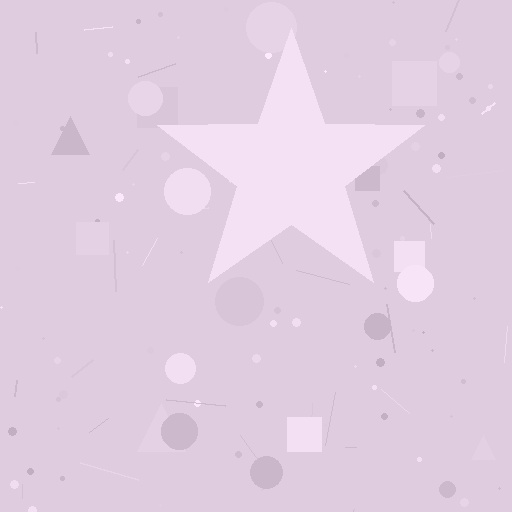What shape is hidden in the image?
A star is hidden in the image.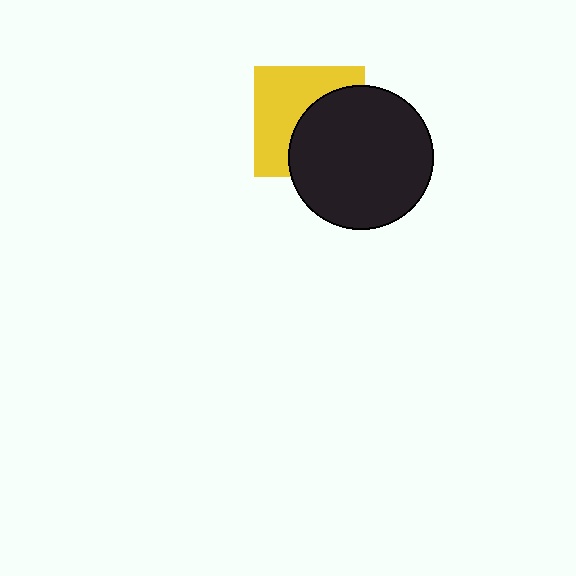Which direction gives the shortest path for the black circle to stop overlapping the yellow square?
Moving toward the lower-right gives the shortest separation.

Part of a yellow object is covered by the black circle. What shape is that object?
It is a square.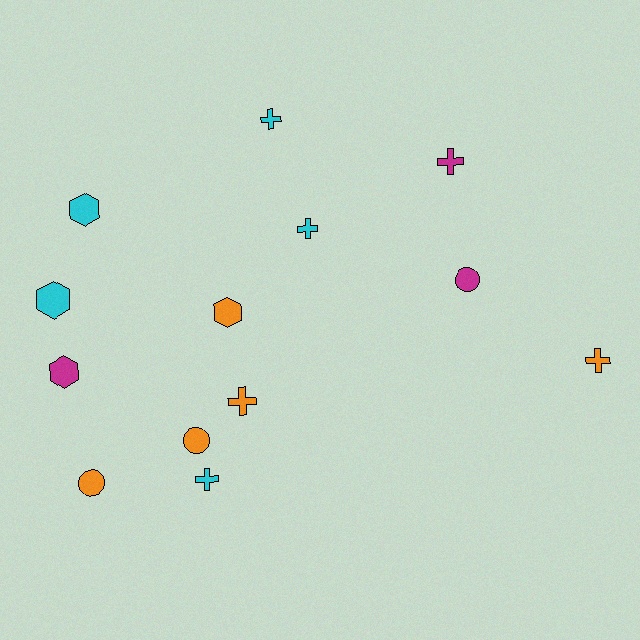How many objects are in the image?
There are 13 objects.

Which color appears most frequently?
Orange, with 5 objects.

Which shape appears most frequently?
Cross, with 6 objects.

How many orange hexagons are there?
There is 1 orange hexagon.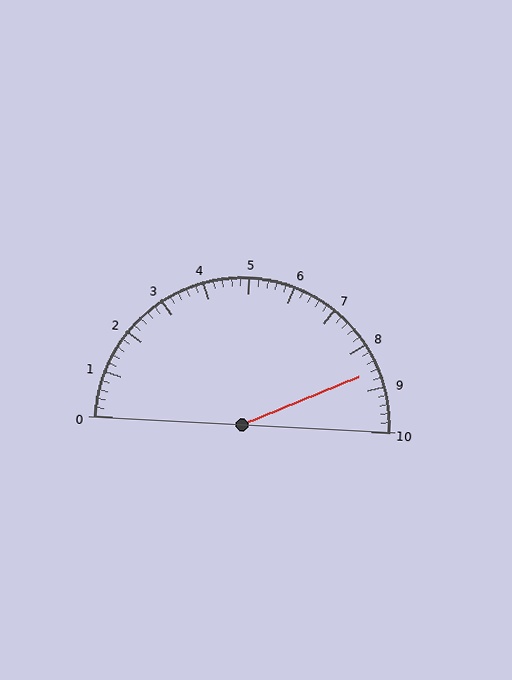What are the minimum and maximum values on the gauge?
The gauge ranges from 0 to 10.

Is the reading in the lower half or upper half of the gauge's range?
The reading is in the upper half of the range (0 to 10).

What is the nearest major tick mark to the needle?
The nearest major tick mark is 9.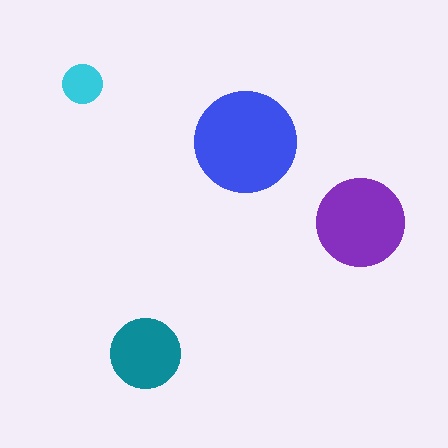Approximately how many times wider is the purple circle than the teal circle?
About 1.5 times wider.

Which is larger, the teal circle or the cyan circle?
The teal one.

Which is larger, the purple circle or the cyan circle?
The purple one.